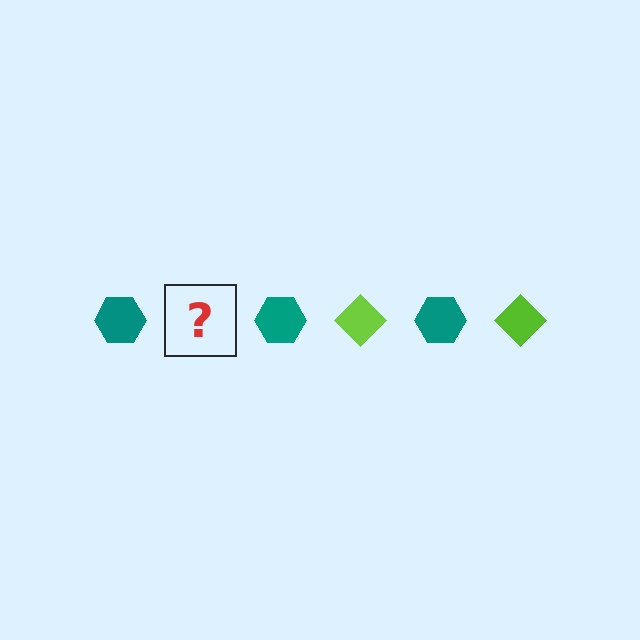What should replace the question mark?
The question mark should be replaced with a lime diamond.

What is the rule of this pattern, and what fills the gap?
The rule is that the pattern alternates between teal hexagon and lime diamond. The gap should be filled with a lime diamond.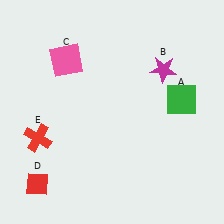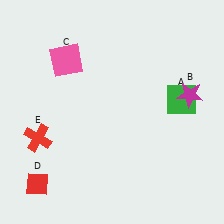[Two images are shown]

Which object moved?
The magenta star (B) moved right.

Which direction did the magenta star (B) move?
The magenta star (B) moved right.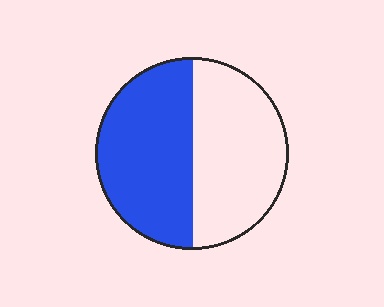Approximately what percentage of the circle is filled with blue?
Approximately 50%.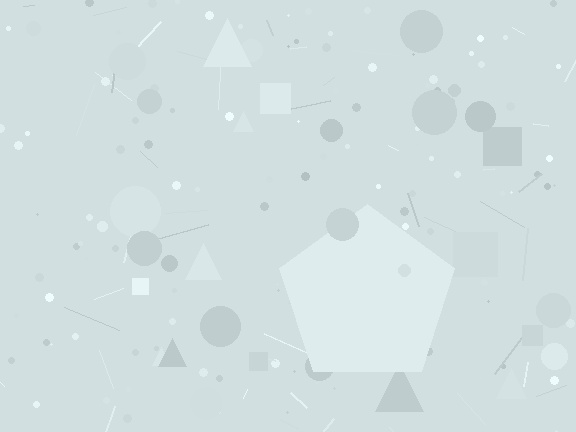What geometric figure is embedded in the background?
A pentagon is embedded in the background.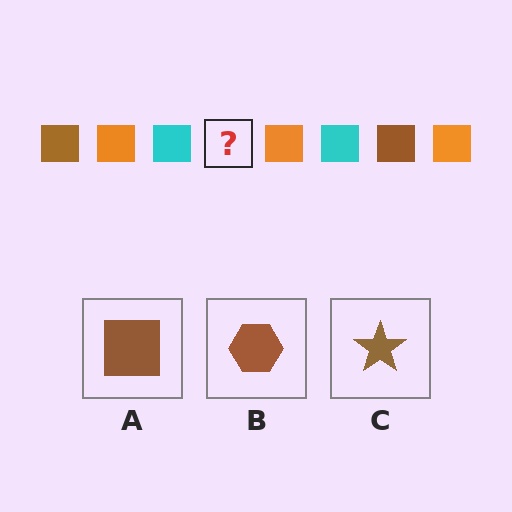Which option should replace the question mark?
Option A.